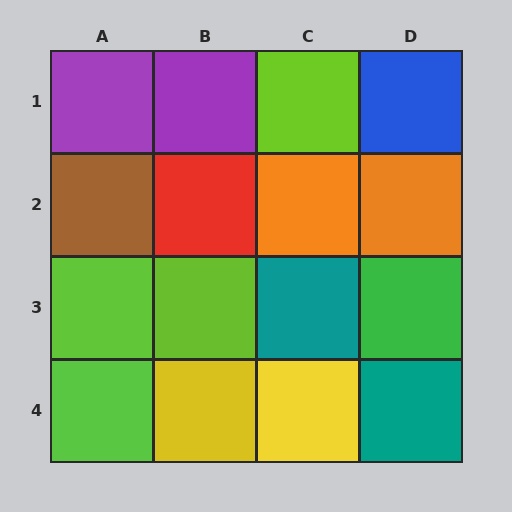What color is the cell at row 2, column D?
Orange.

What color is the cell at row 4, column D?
Teal.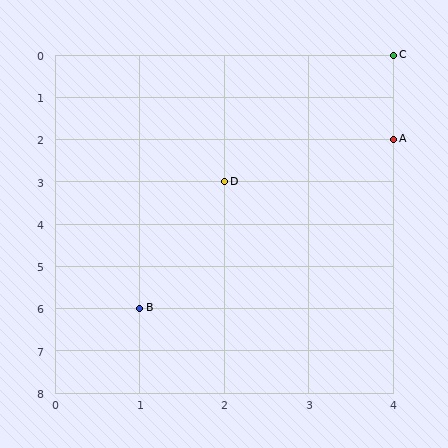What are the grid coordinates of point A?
Point A is at grid coordinates (4, 2).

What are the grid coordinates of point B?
Point B is at grid coordinates (1, 6).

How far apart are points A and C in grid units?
Points A and C are 2 rows apart.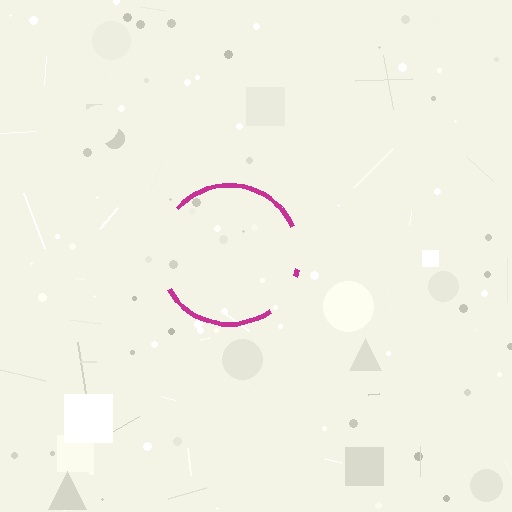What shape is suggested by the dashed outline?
The dashed outline suggests a circle.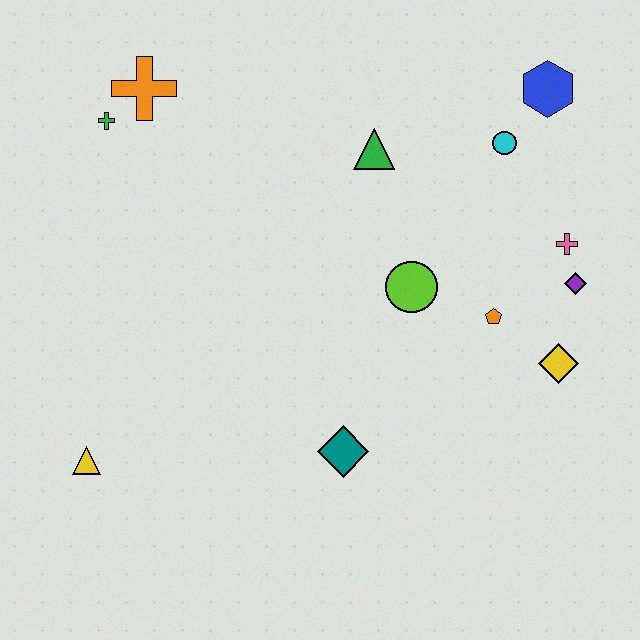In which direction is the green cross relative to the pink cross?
The green cross is to the left of the pink cross.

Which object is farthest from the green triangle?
The yellow triangle is farthest from the green triangle.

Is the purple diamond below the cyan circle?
Yes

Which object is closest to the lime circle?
The orange pentagon is closest to the lime circle.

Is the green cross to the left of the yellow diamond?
Yes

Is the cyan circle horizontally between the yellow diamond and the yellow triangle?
Yes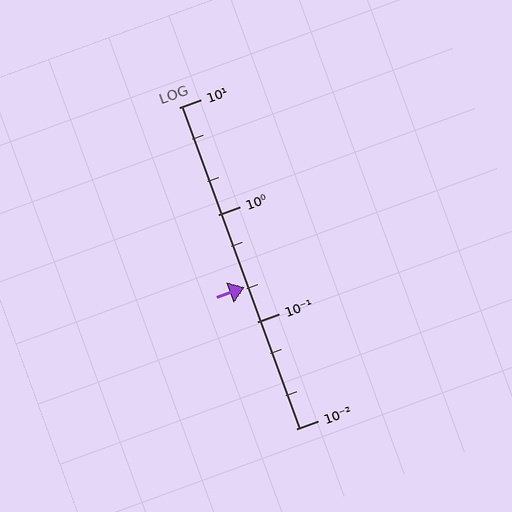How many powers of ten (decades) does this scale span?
The scale spans 3 decades, from 0.01 to 10.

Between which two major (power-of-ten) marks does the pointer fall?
The pointer is between 0.1 and 1.